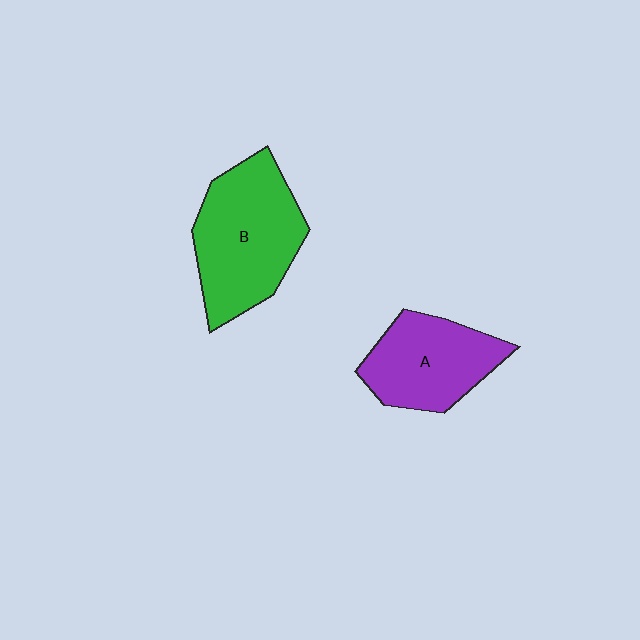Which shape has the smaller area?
Shape A (purple).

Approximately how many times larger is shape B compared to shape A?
Approximately 1.3 times.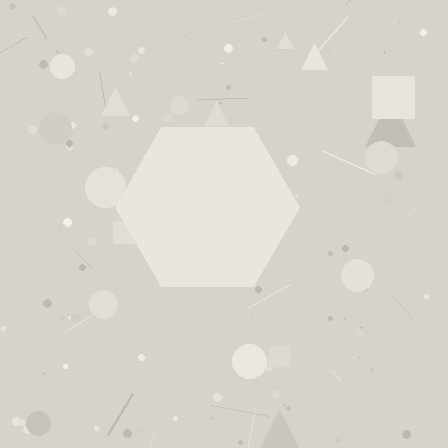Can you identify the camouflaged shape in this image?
The camouflaged shape is a hexagon.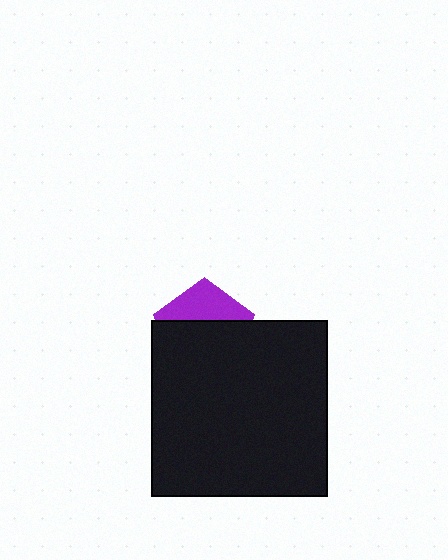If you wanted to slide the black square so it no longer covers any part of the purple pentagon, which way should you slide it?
Slide it down — that is the most direct way to separate the two shapes.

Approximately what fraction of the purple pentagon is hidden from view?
Roughly 64% of the purple pentagon is hidden behind the black square.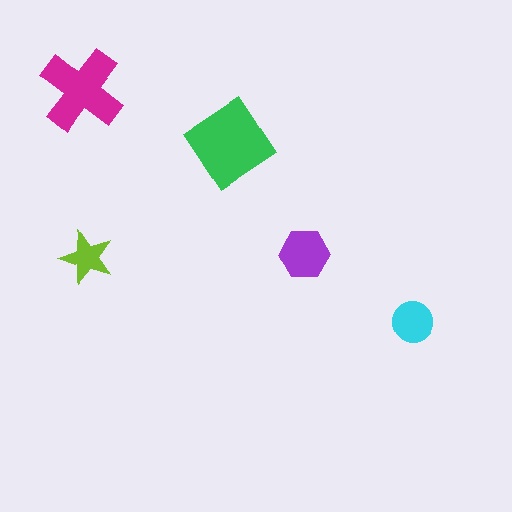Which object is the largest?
The green diamond.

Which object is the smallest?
The lime star.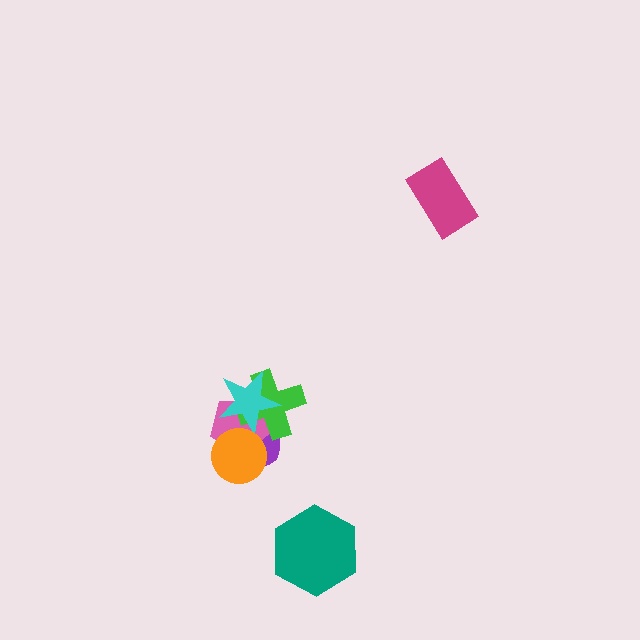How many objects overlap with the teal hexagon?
0 objects overlap with the teal hexagon.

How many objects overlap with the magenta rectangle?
0 objects overlap with the magenta rectangle.